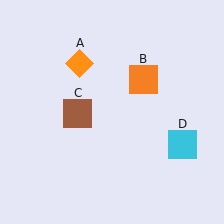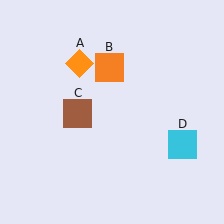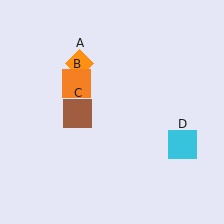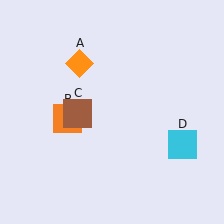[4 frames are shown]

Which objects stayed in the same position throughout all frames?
Orange diamond (object A) and brown square (object C) and cyan square (object D) remained stationary.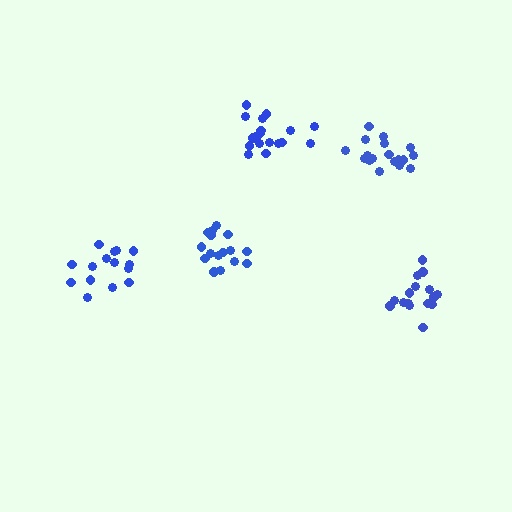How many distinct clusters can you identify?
There are 5 distinct clusters.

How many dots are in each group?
Group 1: 18 dots, Group 2: 15 dots, Group 3: 16 dots, Group 4: 16 dots, Group 5: 18 dots (83 total).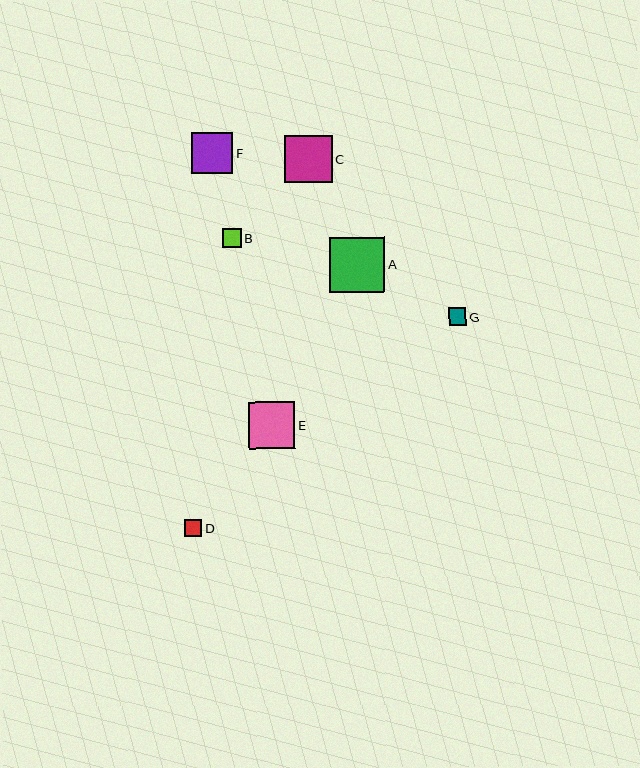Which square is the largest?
Square A is the largest with a size of approximately 55 pixels.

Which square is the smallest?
Square D is the smallest with a size of approximately 18 pixels.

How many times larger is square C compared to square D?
Square C is approximately 2.7 times the size of square D.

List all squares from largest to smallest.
From largest to smallest: A, C, E, F, B, G, D.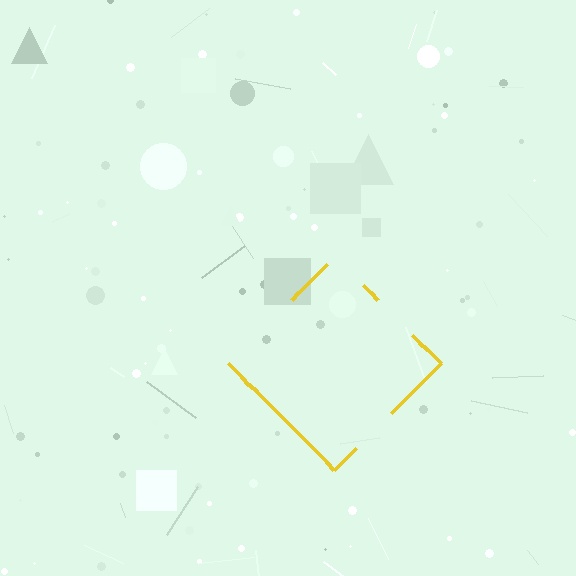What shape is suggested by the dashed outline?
The dashed outline suggests a diamond.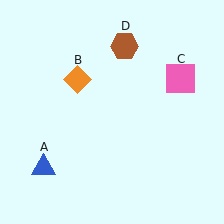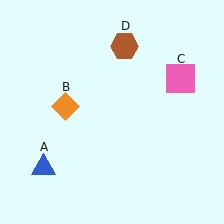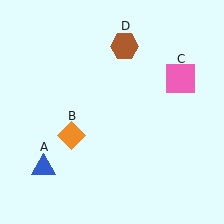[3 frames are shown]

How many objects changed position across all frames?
1 object changed position: orange diamond (object B).